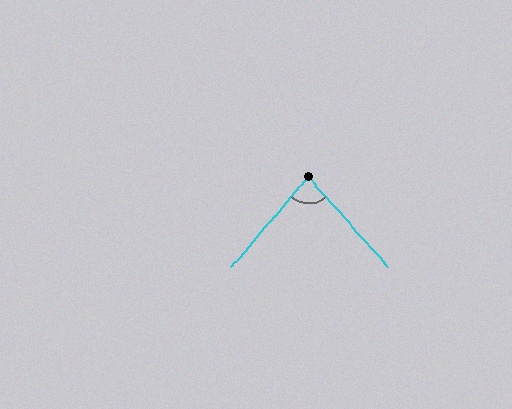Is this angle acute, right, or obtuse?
It is acute.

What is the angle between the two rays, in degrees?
Approximately 81 degrees.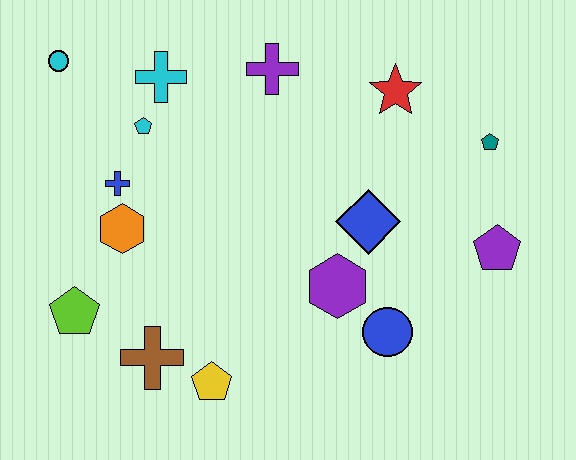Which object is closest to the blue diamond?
The purple hexagon is closest to the blue diamond.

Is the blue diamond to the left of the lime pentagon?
No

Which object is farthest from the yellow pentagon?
The teal pentagon is farthest from the yellow pentagon.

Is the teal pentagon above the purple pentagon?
Yes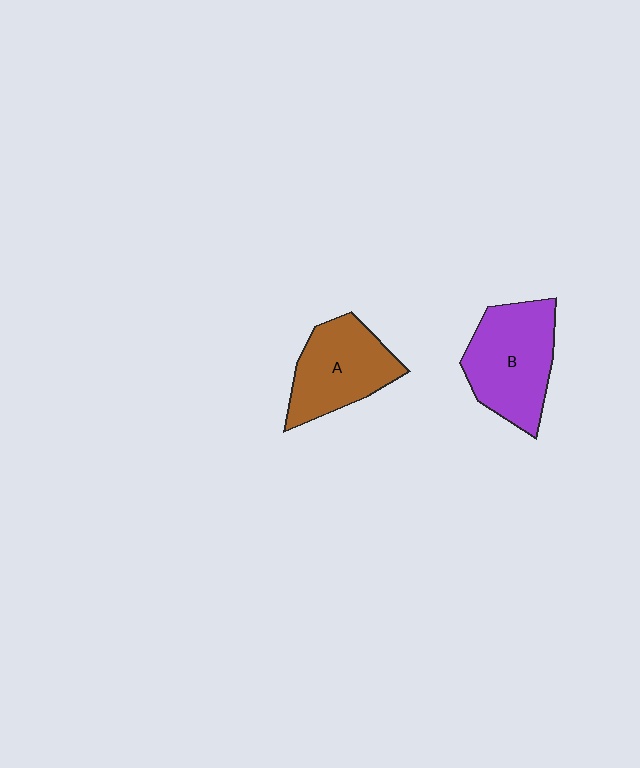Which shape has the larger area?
Shape B (purple).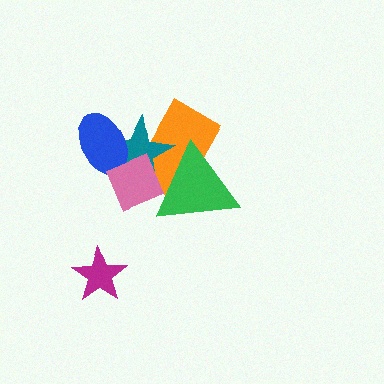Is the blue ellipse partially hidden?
Yes, it is partially covered by another shape.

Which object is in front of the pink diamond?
The green triangle is in front of the pink diamond.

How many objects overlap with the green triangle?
3 objects overlap with the green triangle.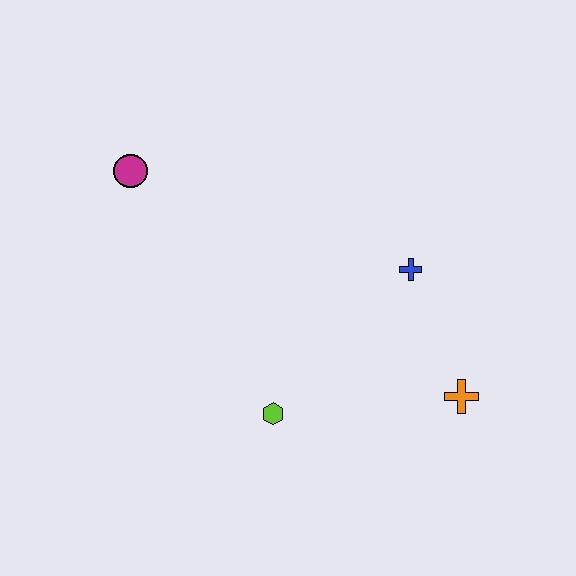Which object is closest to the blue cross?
The orange cross is closest to the blue cross.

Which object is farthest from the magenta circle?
The orange cross is farthest from the magenta circle.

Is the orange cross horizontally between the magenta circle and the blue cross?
No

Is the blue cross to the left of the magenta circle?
No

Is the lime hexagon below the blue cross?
Yes